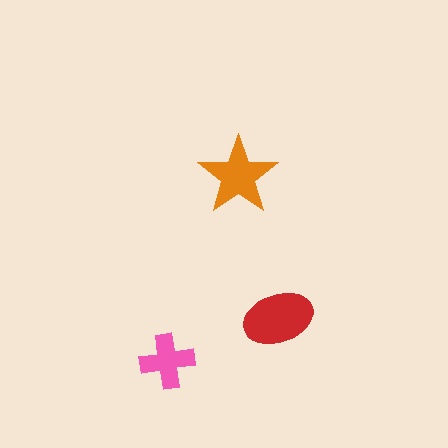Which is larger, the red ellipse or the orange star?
The red ellipse.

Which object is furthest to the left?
The pink cross is leftmost.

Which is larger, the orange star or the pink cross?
The orange star.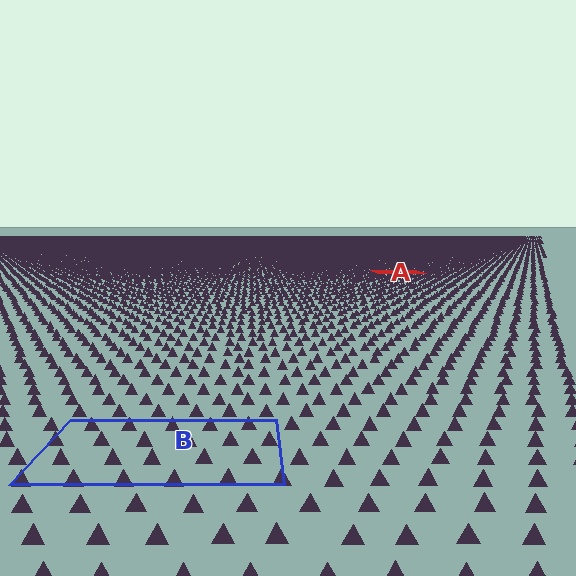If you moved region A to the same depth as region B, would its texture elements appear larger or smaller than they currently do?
They would appear larger. At a closer depth, the same texture elements are projected at a bigger on-screen size.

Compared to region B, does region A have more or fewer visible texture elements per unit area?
Region A has more texture elements per unit area — they are packed more densely because it is farther away.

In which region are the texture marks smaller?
The texture marks are smaller in region A, because it is farther away.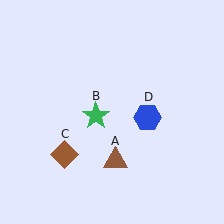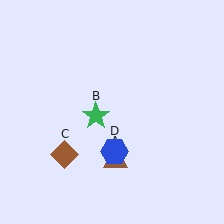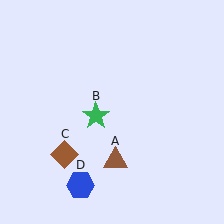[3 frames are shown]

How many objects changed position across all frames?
1 object changed position: blue hexagon (object D).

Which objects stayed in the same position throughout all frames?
Brown triangle (object A) and green star (object B) and brown diamond (object C) remained stationary.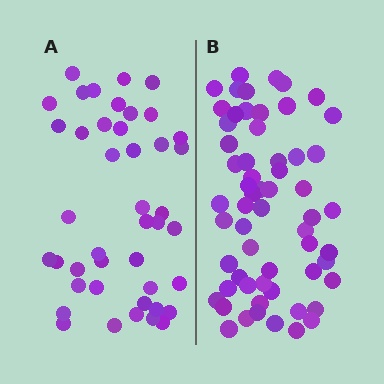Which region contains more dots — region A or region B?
Region B (the right region) has more dots.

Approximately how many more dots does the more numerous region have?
Region B has approximately 15 more dots than region A.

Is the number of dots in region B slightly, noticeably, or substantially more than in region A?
Region B has noticeably more, but not dramatically so. The ratio is roughly 1.4 to 1.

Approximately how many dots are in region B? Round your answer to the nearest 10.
About 60 dots.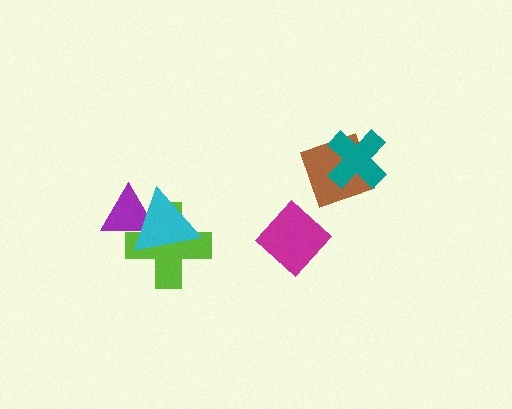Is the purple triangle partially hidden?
Yes, it is partially covered by another shape.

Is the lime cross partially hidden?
Yes, it is partially covered by another shape.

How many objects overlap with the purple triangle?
2 objects overlap with the purple triangle.